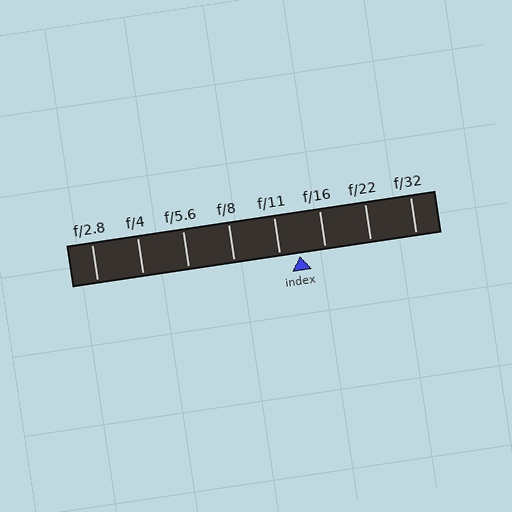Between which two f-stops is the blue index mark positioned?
The index mark is between f/11 and f/16.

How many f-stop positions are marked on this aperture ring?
There are 8 f-stop positions marked.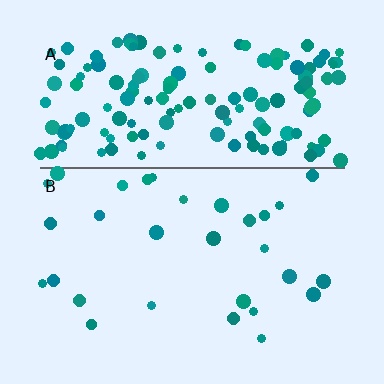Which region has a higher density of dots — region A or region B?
A (the top).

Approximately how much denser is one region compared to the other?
Approximately 5.3× — region A over region B.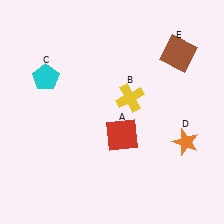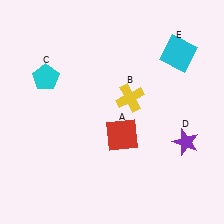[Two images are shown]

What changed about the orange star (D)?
In Image 1, D is orange. In Image 2, it changed to purple.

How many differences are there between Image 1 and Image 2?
There are 2 differences between the two images.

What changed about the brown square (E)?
In Image 1, E is brown. In Image 2, it changed to cyan.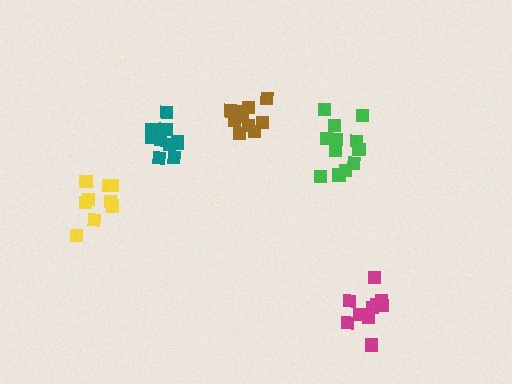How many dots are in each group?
Group 1: 10 dots, Group 2: 9 dots, Group 3: 12 dots, Group 4: 12 dots, Group 5: 10 dots (53 total).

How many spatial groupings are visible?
There are 5 spatial groupings.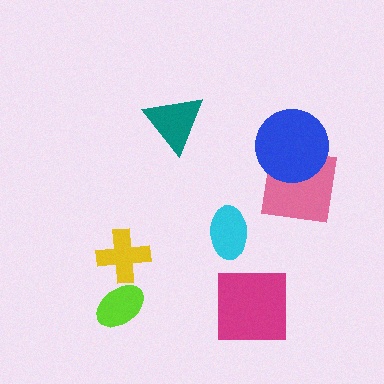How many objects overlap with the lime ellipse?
0 objects overlap with the lime ellipse.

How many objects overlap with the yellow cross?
0 objects overlap with the yellow cross.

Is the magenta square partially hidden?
No, no other shape covers it.